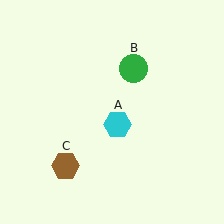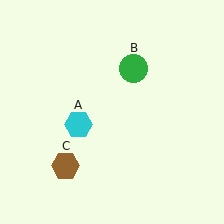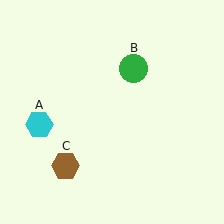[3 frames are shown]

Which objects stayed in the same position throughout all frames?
Green circle (object B) and brown hexagon (object C) remained stationary.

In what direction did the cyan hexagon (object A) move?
The cyan hexagon (object A) moved left.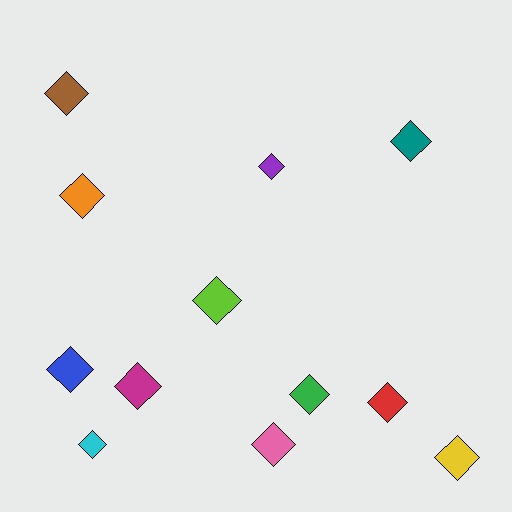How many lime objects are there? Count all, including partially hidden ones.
There is 1 lime object.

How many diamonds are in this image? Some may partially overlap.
There are 12 diamonds.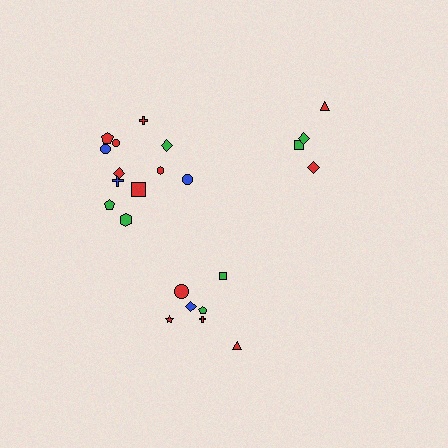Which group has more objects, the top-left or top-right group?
The top-left group.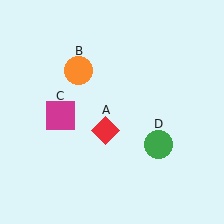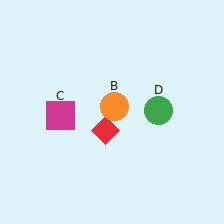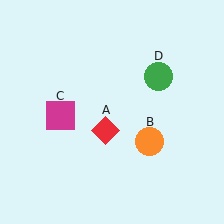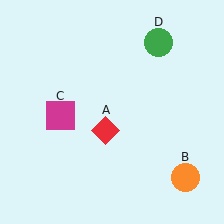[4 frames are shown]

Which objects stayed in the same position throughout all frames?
Red diamond (object A) and magenta square (object C) remained stationary.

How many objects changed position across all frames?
2 objects changed position: orange circle (object B), green circle (object D).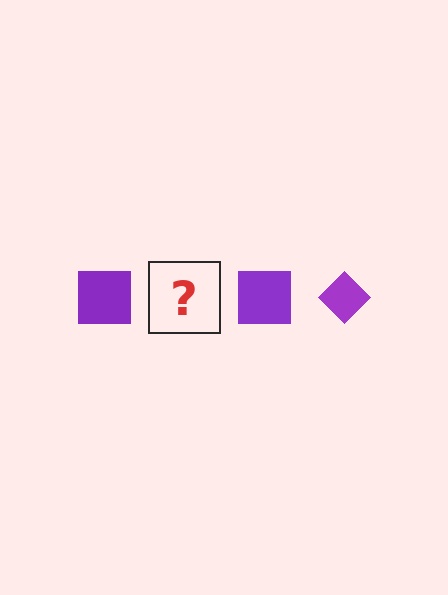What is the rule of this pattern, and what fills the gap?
The rule is that the pattern cycles through square, diamond shapes in purple. The gap should be filled with a purple diamond.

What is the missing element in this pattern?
The missing element is a purple diamond.